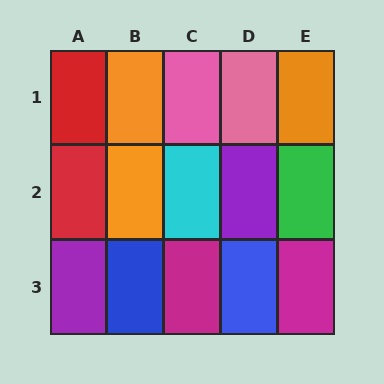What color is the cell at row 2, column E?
Green.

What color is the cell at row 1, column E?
Orange.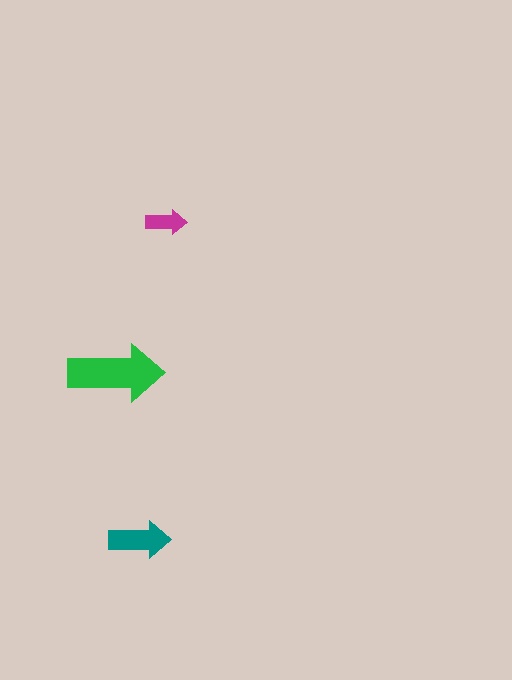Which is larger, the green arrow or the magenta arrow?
The green one.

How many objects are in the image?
There are 3 objects in the image.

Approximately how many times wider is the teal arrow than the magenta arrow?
About 1.5 times wider.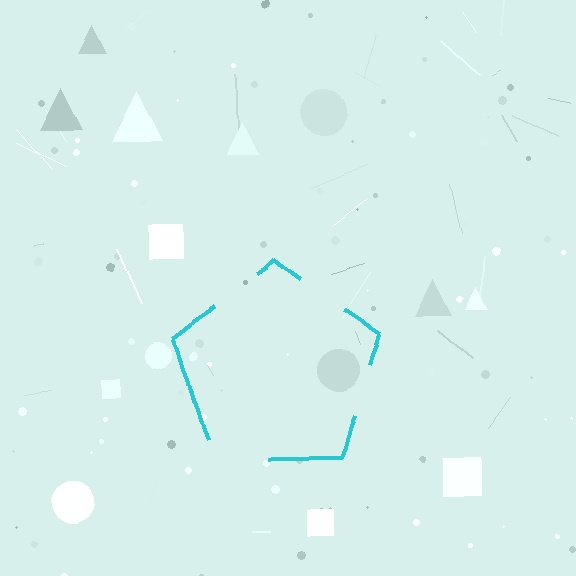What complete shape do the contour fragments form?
The contour fragments form a pentagon.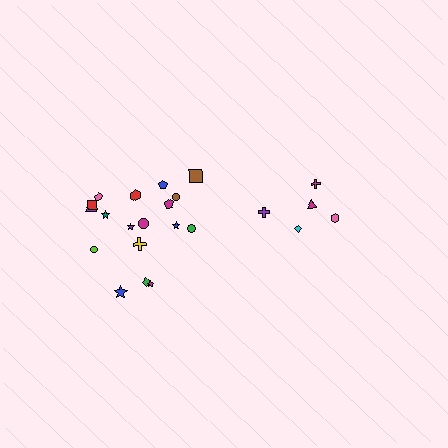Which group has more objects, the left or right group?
The left group.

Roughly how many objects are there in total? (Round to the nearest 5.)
Roughly 25 objects in total.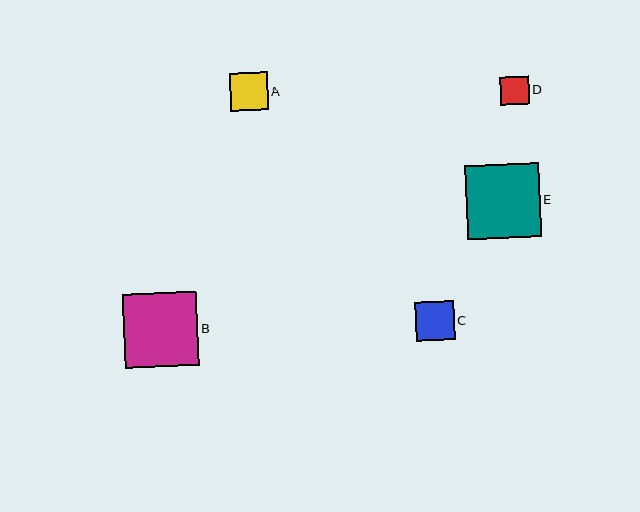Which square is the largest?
Square B is the largest with a size of approximately 75 pixels.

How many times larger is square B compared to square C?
Square B is approximately 1.9 times the size of square C.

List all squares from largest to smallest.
From largest to smallest: B, E, C, A, D.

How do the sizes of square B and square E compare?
Square B and square E are approximately the same size.